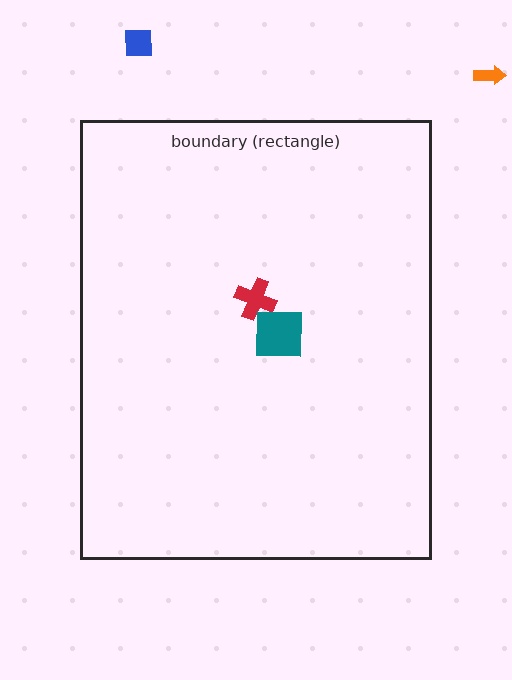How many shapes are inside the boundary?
2 inside, 2 outside.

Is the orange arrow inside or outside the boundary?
Outside.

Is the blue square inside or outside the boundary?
Outside.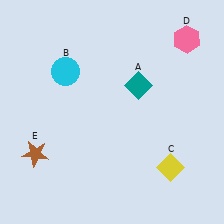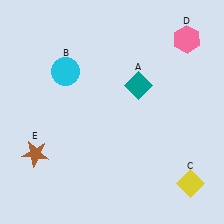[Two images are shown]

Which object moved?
The yellow diamond (C) moved right.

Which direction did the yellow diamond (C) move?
The yellow diamond (C) moved right.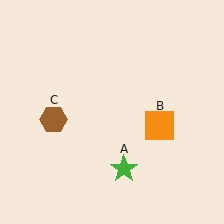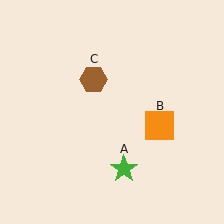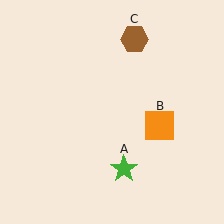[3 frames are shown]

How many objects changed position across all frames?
1 object changed position: brown hexagon (object C).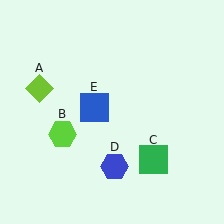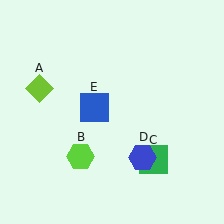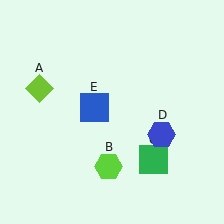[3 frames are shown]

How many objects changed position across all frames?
2 objects changed position: lime hexagon (object B), blue hexagon (object D).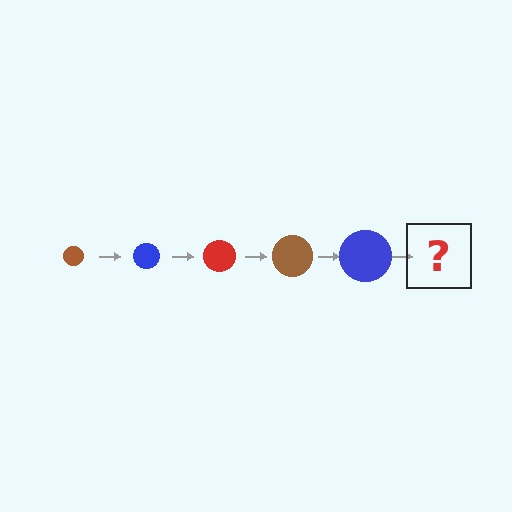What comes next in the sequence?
The next element should be a red circle, larger than the previous one.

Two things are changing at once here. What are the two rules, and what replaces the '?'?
The two rules are that the circle grows larger each step and the color cycles through brown, blue, and red. The '?' should be a red circle, larger than the previous one.